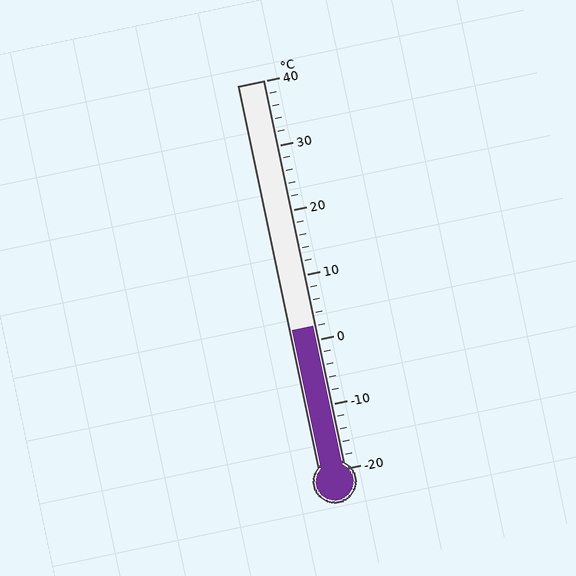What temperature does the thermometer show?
The thermometer shows approximately 2°C.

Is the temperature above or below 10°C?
The temperature is below 10°C.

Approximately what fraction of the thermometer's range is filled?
The thermometer is filled to approximately 35% of its range.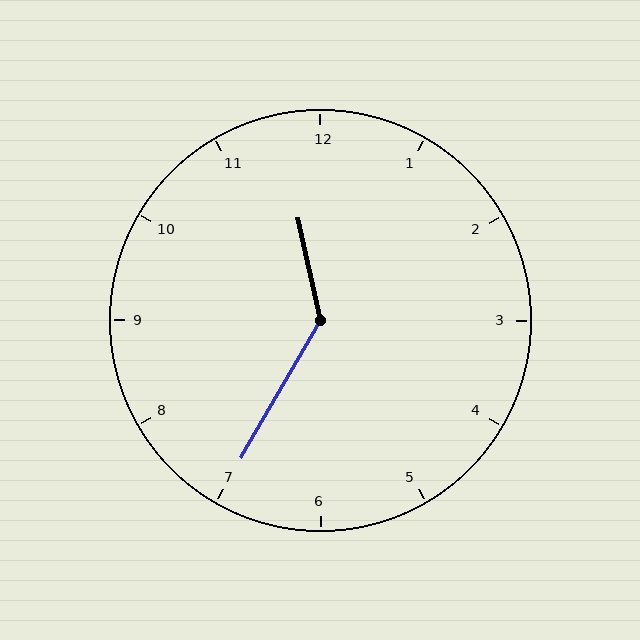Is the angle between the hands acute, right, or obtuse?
It is obtuse.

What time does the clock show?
11:35.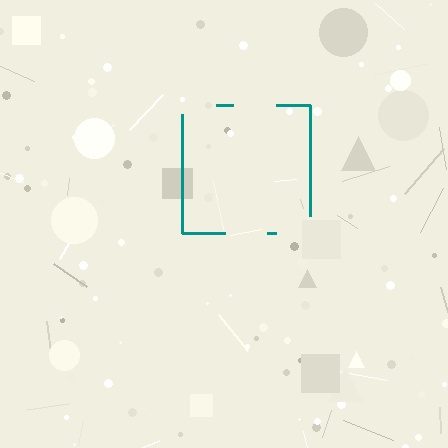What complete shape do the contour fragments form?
The contour fragments form a square.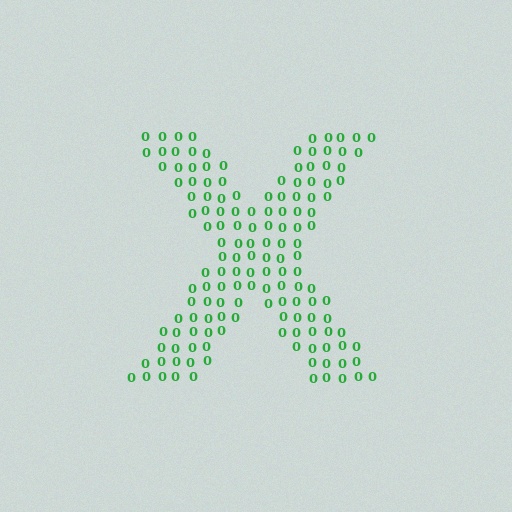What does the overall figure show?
The overall figure shows the letter X.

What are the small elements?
The small elements are digit 0's.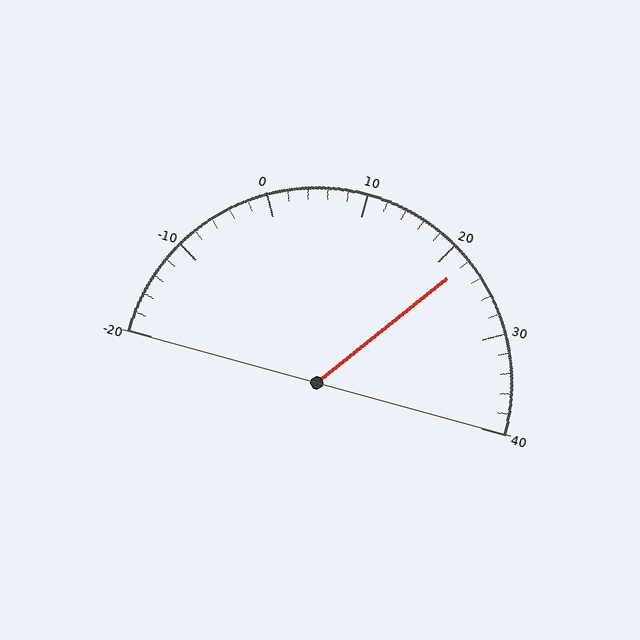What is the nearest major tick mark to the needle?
The nearest major tick mark is 20.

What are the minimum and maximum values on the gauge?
The gauge ranges from -20 to 40.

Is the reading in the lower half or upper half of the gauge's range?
The reading is in the upper half of the range (-20 to 40).